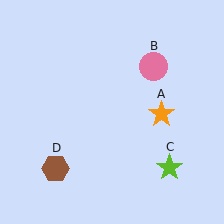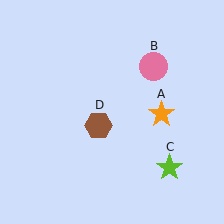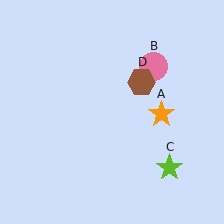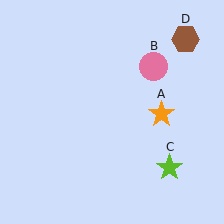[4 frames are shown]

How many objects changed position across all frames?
1 object changed position: brown hexagon (object D).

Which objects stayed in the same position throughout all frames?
Orange star (object A) and pink circle (object B) and lime star (object C) remained stationary.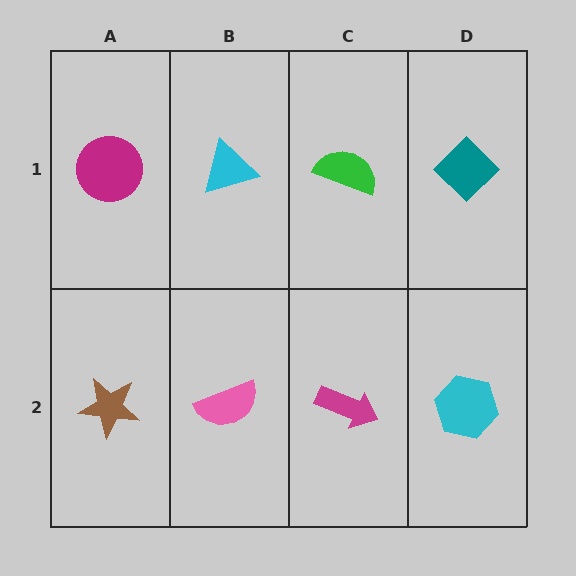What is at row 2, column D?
A cyan hexagon.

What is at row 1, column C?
A green semicircle.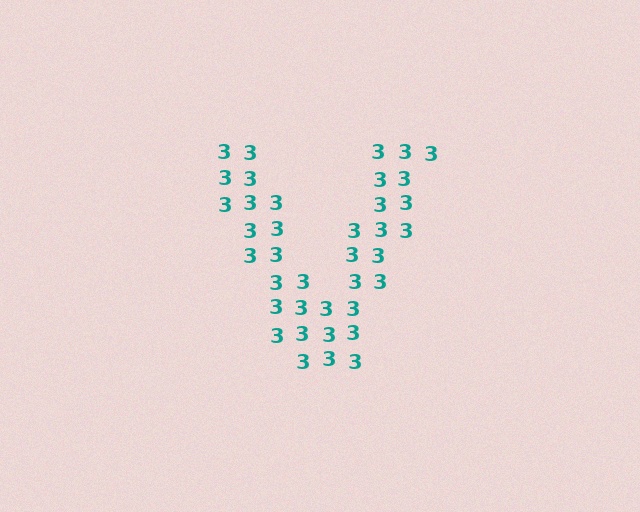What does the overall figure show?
The overall figure shows the letter V.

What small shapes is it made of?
It is made of small digit 3's.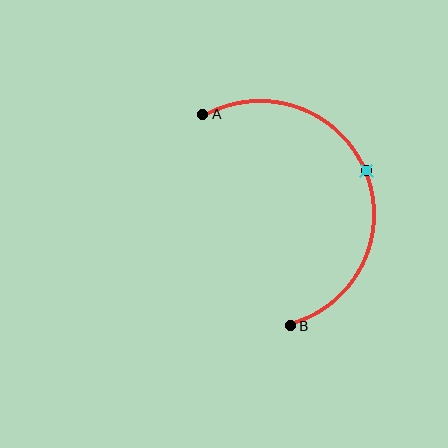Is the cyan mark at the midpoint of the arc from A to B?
Yes. The cyan mark lies on the arc at equal arc-length from both A and B — it is the arc midpoint.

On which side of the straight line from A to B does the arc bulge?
The arc bulges to the right of the straight line connecting A and B.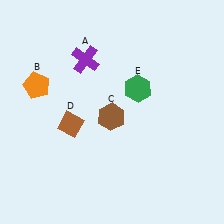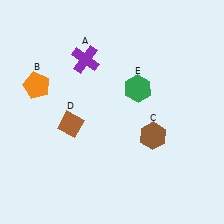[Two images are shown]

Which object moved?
The brown hexagon (C) moved right.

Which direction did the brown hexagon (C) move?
The brown hexagon (C) moved right.